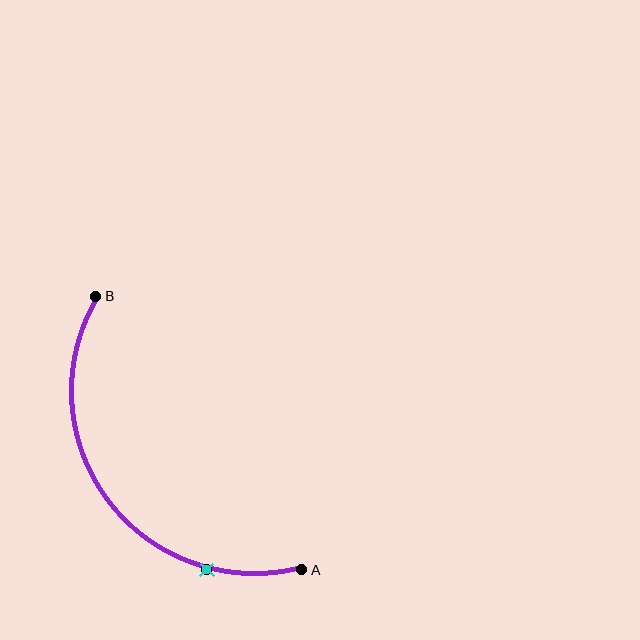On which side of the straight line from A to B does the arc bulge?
The arc bulges below and to the left of the straight line connecting A and B.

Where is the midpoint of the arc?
The arc midpoint is the point on the curve farthest from the straight line joining A and B. It sits below and to the left of that line.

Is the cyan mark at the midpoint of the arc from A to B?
No. The cyan mark lies on the arc but is closer to endpoint A. The arc midpoint would be at the point on the curve equidistant along the arc from both A and B.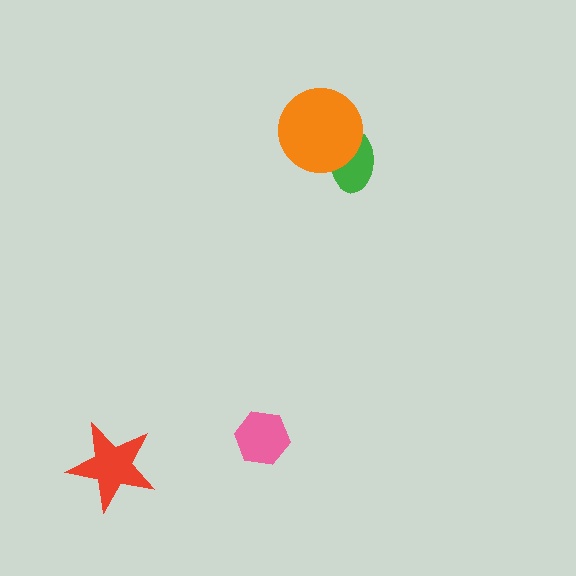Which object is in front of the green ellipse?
The orange circle is in front of the green ellipse.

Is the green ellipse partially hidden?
Yes, it is partially covered by another shape.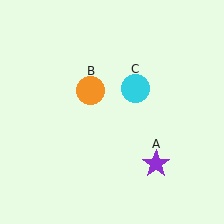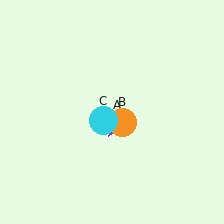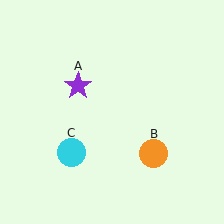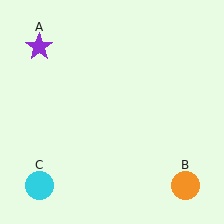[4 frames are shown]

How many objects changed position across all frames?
3 objects changed position: purple star (object A), orange circle (object B), cyan circle (object C).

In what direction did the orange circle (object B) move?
The orange circle (object B) moved down and to the right.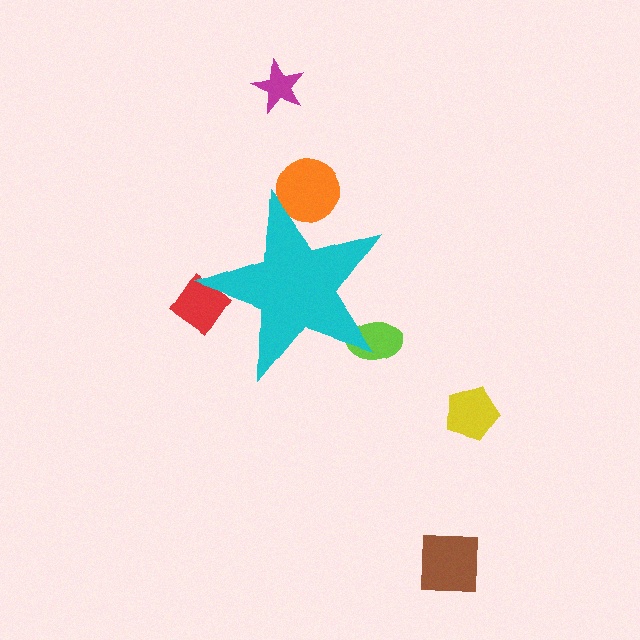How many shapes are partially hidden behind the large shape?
3 shapes are partially hidden.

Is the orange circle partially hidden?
Yes, the orange circle is partially hidden behind the cyan star.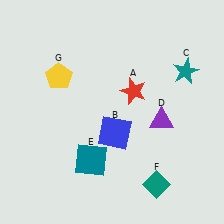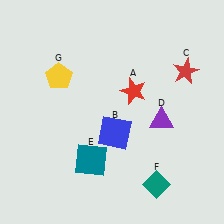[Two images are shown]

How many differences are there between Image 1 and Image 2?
There is 1 difference between the two images.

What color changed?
The star (C) changed from teal in Image 1 to red in Image 2.